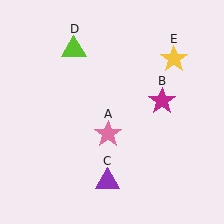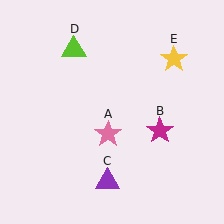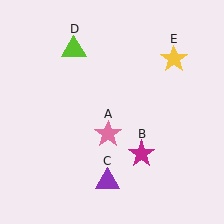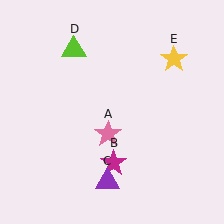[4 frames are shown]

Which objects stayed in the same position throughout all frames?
Pink star (object A) and purple triangle (object C) and lime triangle (object D) and yellow star (object E) remained stationary.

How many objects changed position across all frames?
1 object changed position: magenta star (object B).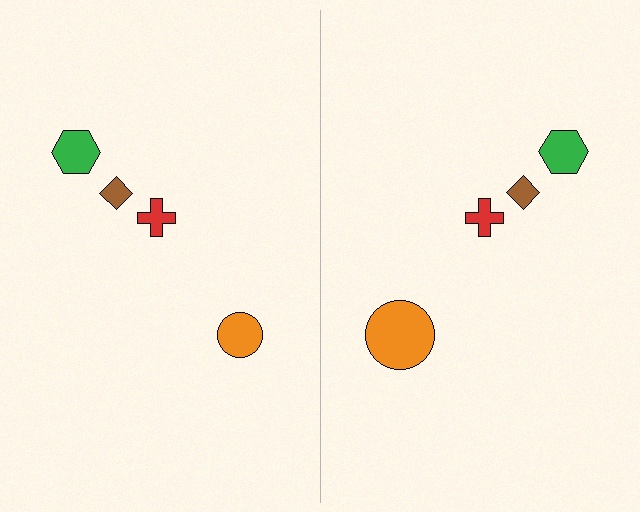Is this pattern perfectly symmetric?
No, the pattern is not perfectly symmetric. The orange circle on the right side has a different size than its mirror counterpart.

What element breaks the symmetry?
The orange circle on the right side has a different size than its mirror counterpart.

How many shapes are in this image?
There are 8 shapes in this image.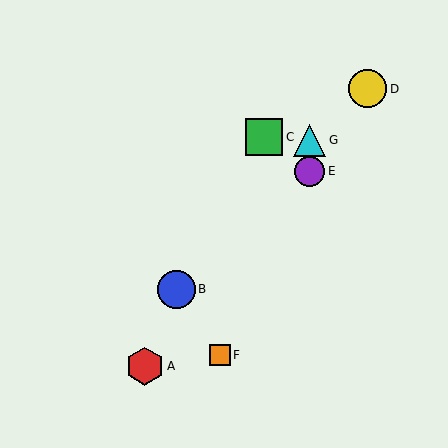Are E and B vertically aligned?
No, E is at x≈310 and B is at x≈176.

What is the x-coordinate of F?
Object F is at x≈220.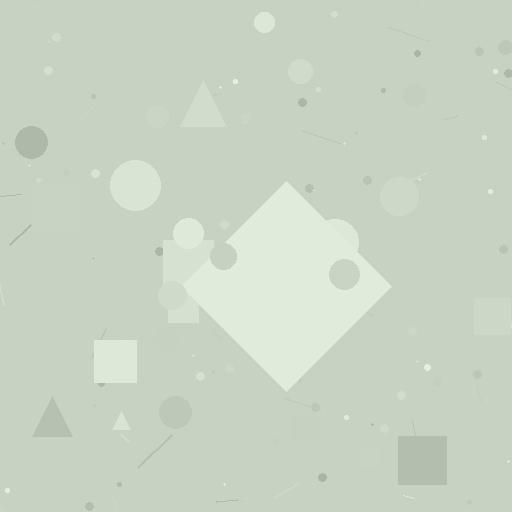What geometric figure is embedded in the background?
A diamond is embedded in the background.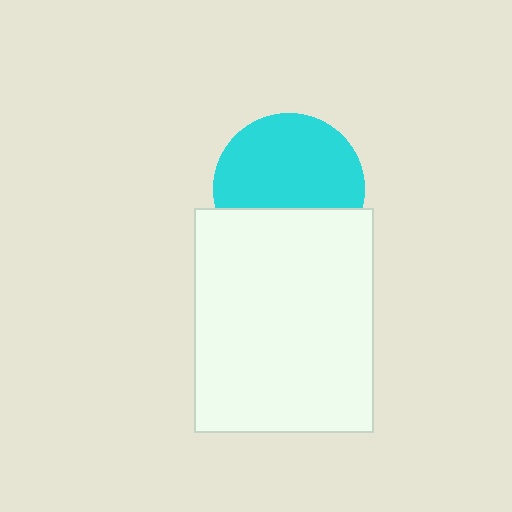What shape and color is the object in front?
The object in front is a white rectangle.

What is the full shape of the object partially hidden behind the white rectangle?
The partially hidden object is a cyan circle.